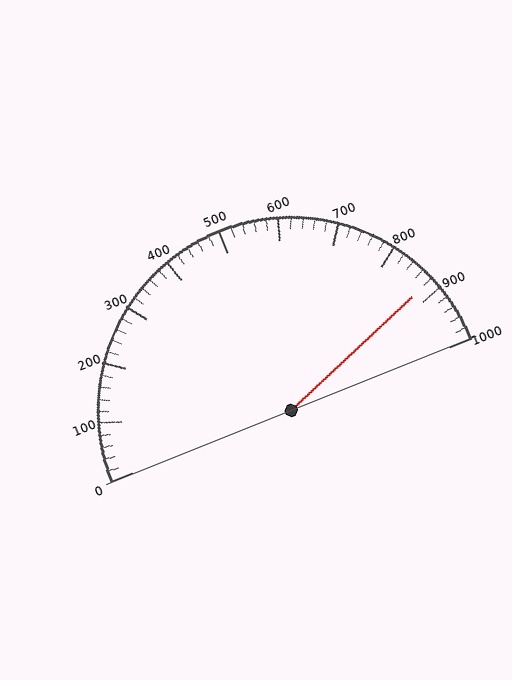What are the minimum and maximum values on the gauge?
The gauge ranges from 0 to 1000.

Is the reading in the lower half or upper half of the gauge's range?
The reading is in the upper half of the range (0 to 1000).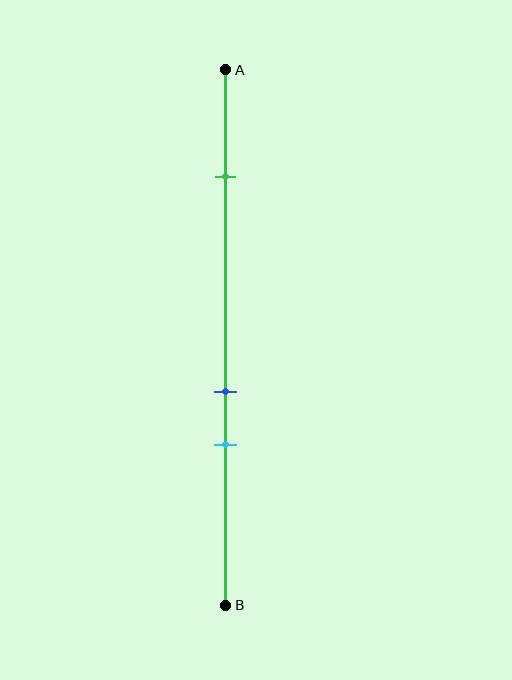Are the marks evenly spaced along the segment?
No, the marks are not evenly spaced.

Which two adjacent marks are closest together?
The blue and cyan marks are the closest adjacent pair.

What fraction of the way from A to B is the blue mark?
The blue mark is approximately 60% (0.6) of the way from A to B.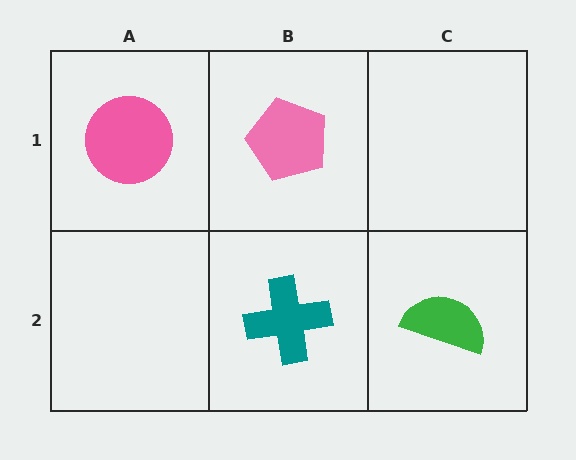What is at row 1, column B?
A pink pentagon.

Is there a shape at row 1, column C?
No, that cell is empty.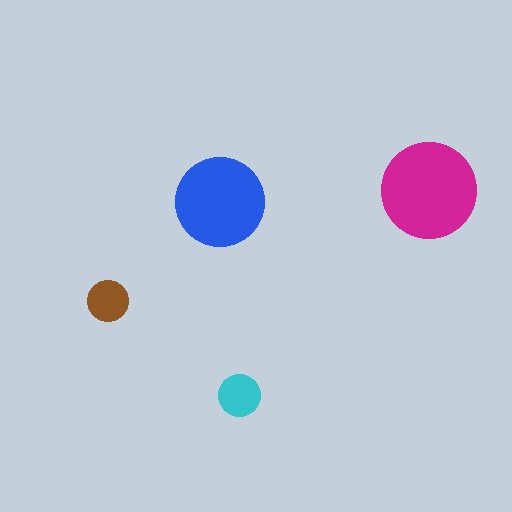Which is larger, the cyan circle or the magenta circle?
The magenta one.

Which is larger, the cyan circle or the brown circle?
The cyan one.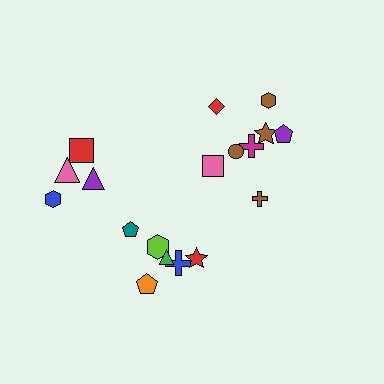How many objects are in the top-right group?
There are 8 objects.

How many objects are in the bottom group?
There are 6 objects.